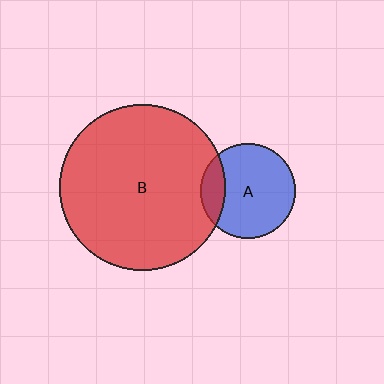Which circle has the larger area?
Circle B (red).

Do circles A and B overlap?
Yes.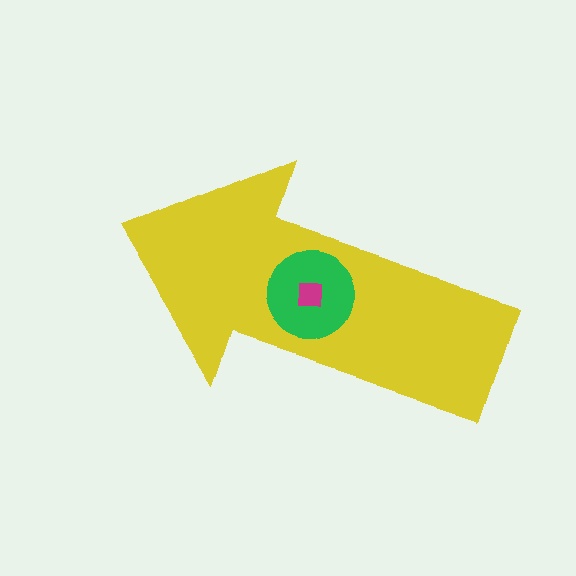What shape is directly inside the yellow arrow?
The green circle.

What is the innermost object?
The magenta square.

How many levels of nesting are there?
3.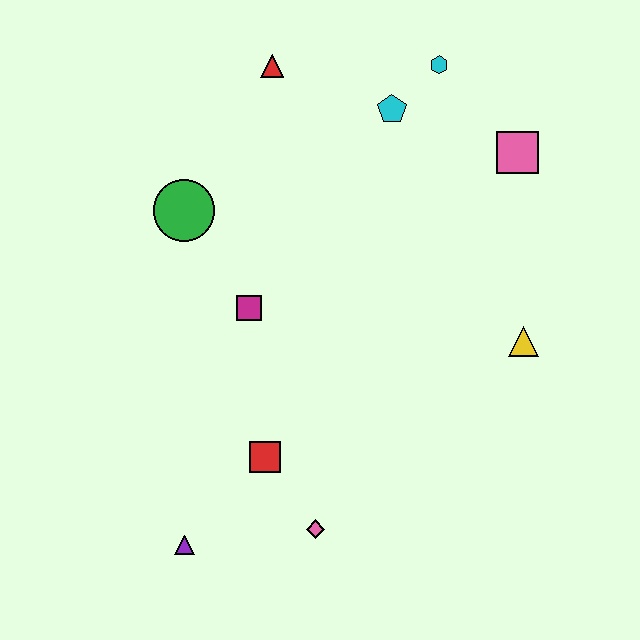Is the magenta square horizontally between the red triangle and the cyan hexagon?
No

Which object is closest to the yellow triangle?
The pink square is closest to the yellow triangle.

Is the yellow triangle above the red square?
Yes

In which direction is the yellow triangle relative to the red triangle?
The yellow triangle is below the red triangle.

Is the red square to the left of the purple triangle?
No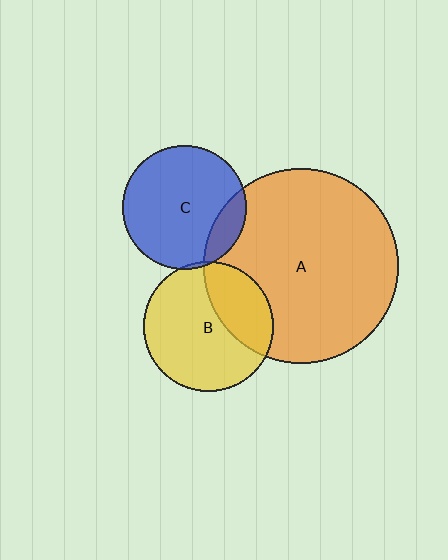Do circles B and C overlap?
Yes.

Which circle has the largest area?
Circle A (orange).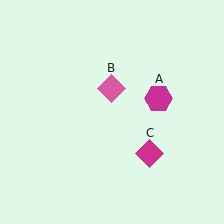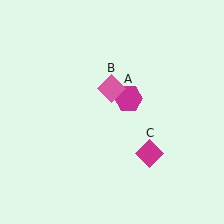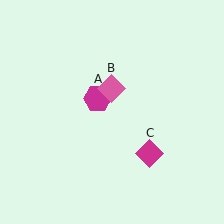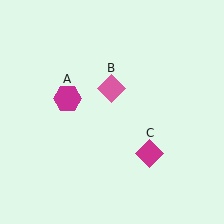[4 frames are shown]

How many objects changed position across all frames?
1 object changed position: magenta hexagon (object A).